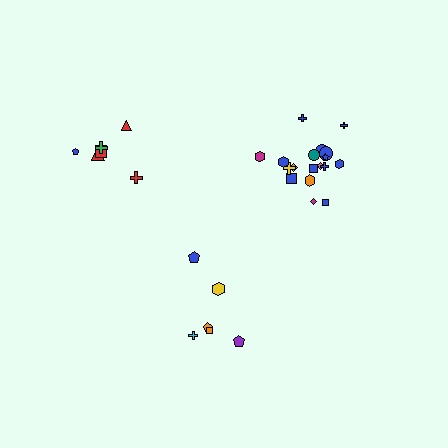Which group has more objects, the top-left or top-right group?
The top-right group.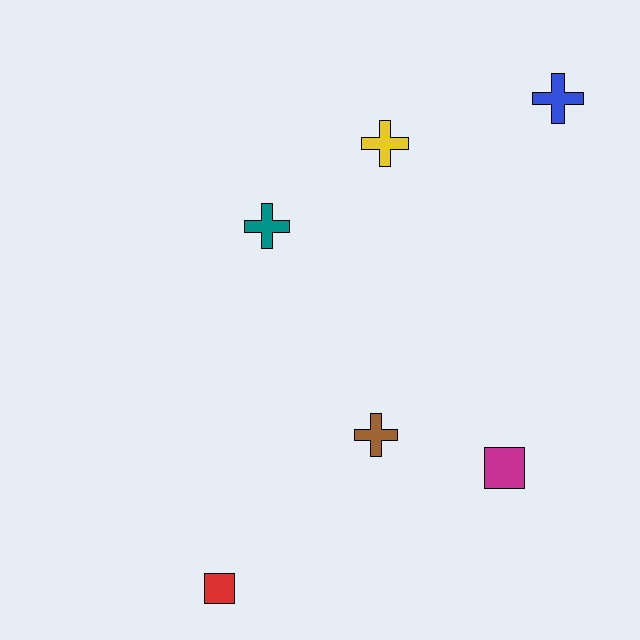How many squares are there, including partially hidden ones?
There are 2 squares.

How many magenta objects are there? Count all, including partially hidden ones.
There is 1 magenta object.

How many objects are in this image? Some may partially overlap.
There are 6 objects.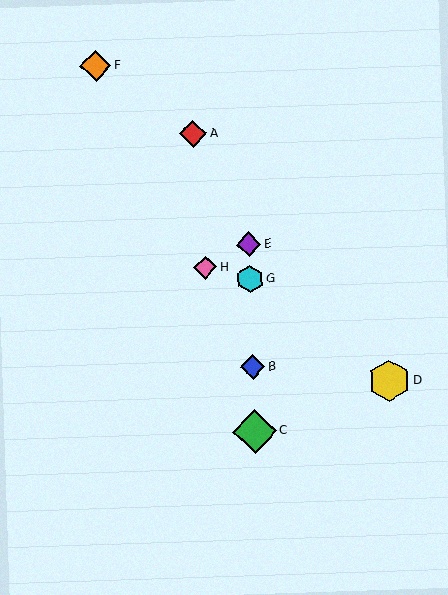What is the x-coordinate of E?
Object E is at x≈249.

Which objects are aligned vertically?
Objects B, C, E, G are aligned vertically.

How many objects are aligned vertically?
4 objects (B, C, E, G) are aligned vertically.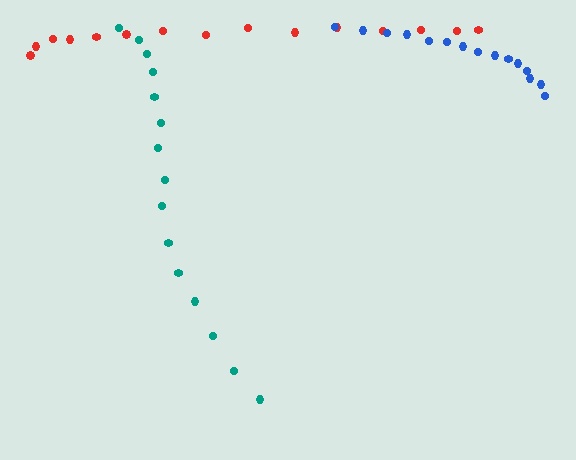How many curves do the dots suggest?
There are 3 distinct paths.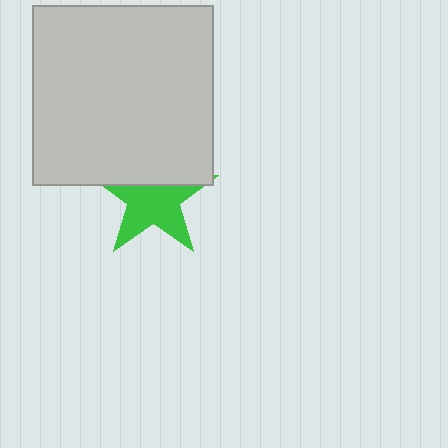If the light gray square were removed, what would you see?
You would see the complete green star.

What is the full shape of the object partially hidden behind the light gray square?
The partially hidden object is a green star.